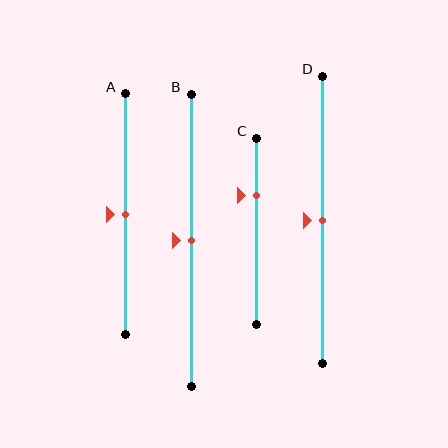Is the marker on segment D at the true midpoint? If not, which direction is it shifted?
Yes, the marker on segment D is at the true midpoint.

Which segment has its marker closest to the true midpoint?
Segment A has its marker closest to the true midpoint.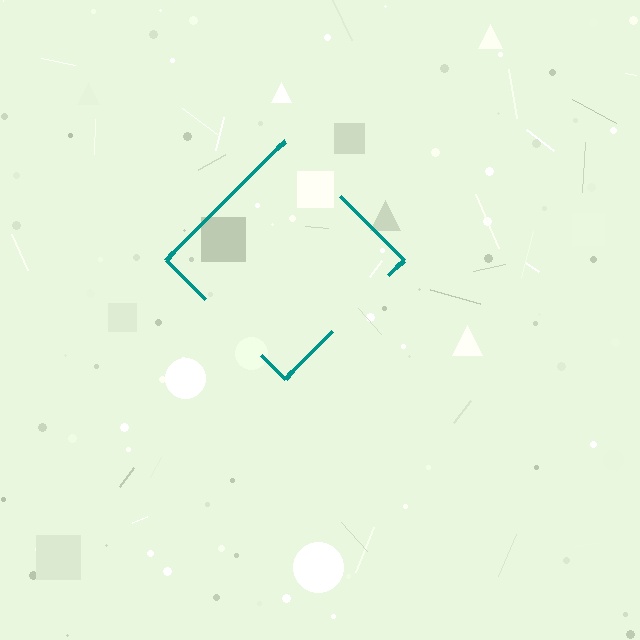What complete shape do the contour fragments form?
The contour fragments form a diamond.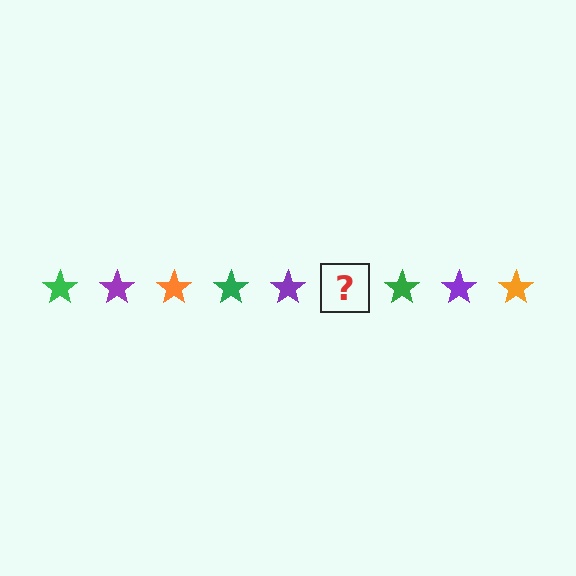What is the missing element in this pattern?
The missing element is an orange star.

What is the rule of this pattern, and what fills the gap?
The rule is that the pattern cycles through green, purple, orange stars. The gap should be filled with an orange star.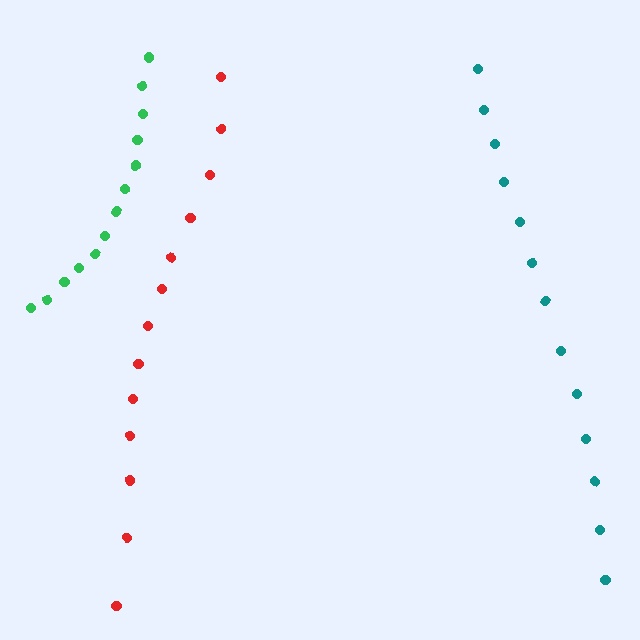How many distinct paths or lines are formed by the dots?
There are 3 distinct paths.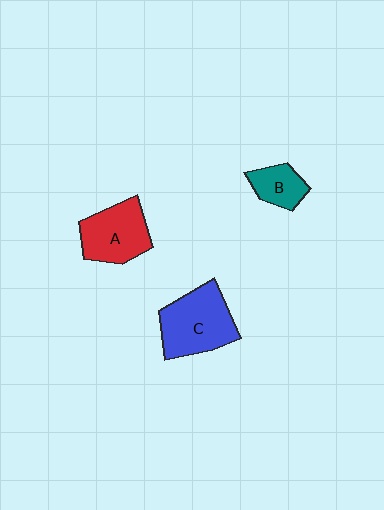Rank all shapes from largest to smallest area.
From largest to smallest: C (blue), A (red), B (teal).